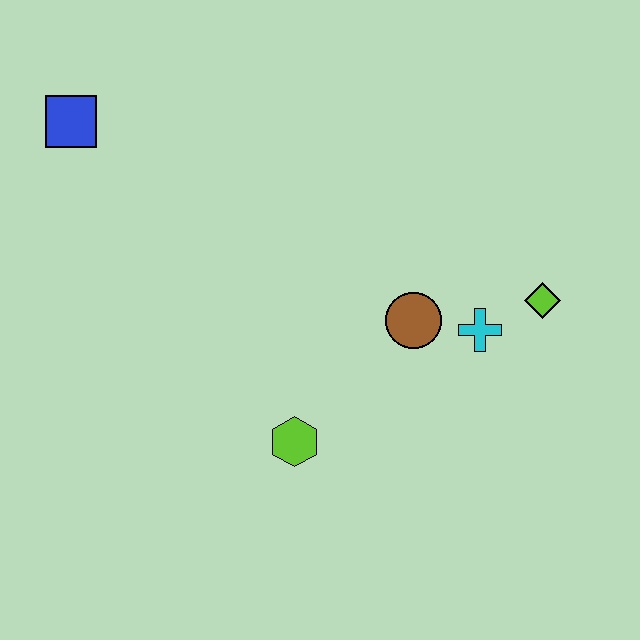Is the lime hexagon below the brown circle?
Yes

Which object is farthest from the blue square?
The lime diamond is farthest from the blue square.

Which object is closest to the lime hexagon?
The brown circle is closest to the lime hexagon.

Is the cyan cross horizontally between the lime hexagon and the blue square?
No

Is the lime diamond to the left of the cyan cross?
No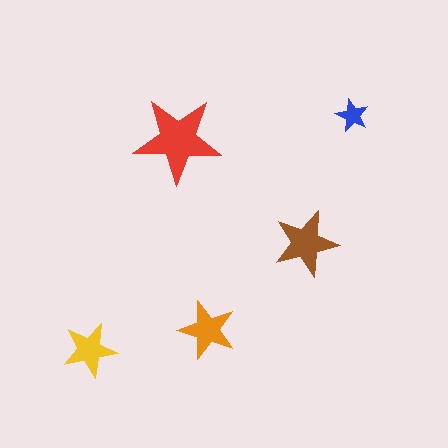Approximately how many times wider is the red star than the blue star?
About 2.5 times wider.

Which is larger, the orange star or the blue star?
The orange one.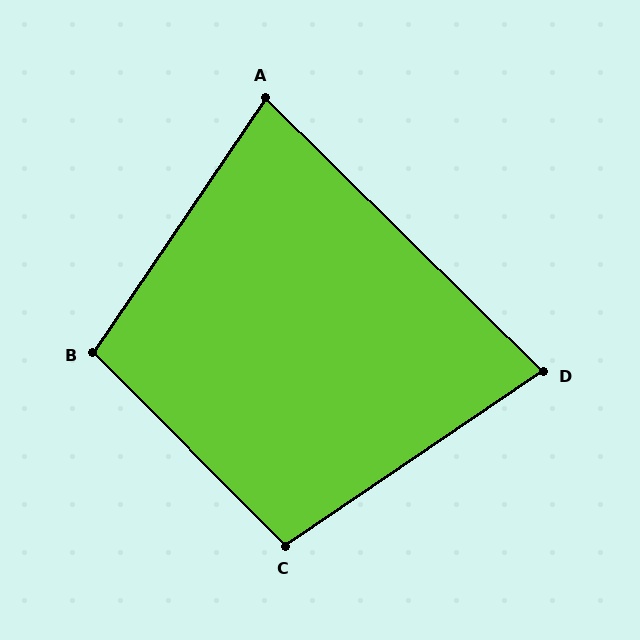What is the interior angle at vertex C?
Approximately 101 degrees (obtuse).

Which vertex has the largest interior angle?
B, at approximately 101 degrees.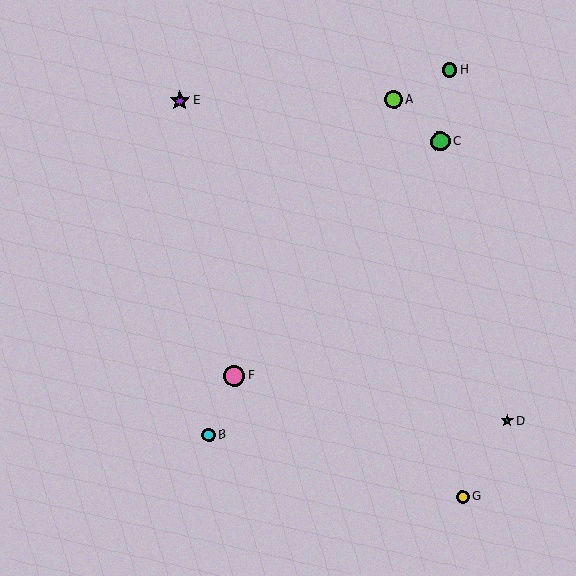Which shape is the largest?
The pink circle (labeled F) is the largest.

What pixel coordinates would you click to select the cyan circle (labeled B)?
Click at (209, 435) to select the cyan circle B.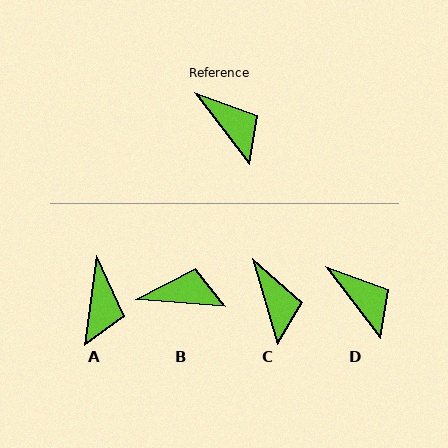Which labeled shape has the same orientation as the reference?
D.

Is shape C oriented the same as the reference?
No, it is off by about 22 degrees.